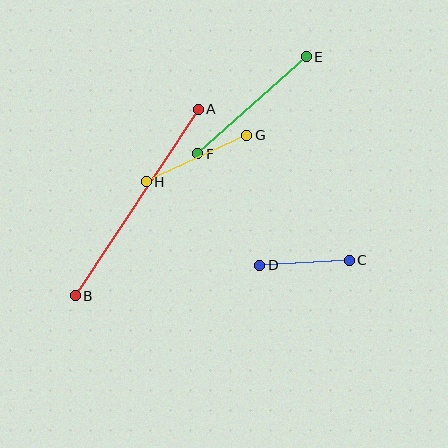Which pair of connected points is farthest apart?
Points A and B are farthest apart.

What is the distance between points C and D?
The distance is approximately 90 pixels.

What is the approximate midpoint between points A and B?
The midpoint is at approximately (137, 203) pixels.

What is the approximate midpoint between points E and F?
The midpoint is at approximately (252, 105) pixels.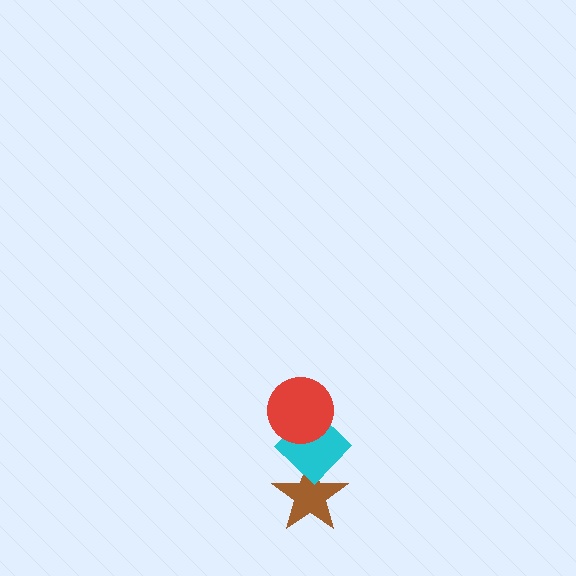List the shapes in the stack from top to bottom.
From top to bottom: the red circle, the cyan diamond, the brown star.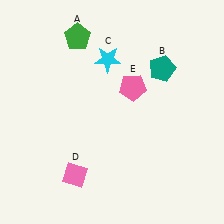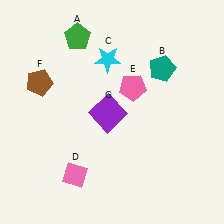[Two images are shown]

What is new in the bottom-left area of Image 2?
A purple square (G) was added in the bottom-left area of Image 2.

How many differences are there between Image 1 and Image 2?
There are 2 differences between the two images.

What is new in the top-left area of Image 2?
A brown pentagon (F) was added in the top-left area of Image 2.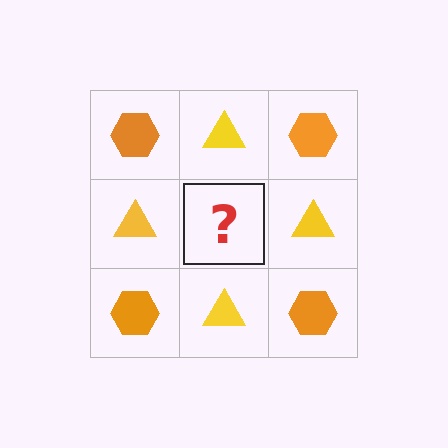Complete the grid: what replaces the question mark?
The question mark should be replaced with an orange hexagon.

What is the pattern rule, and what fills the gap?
The rule is that it alternates orange hexagon and yellow triangle in a checkerboard pattern. The gap should be filled with an orange hexagon.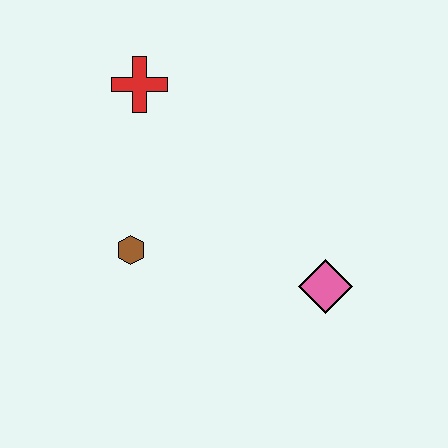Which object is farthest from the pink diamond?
The red cross is farthest from the pink diamond.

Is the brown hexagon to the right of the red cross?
No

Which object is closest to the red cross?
The brown hexagon is closest to the red cross.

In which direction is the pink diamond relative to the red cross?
The pink diamond is below the red cross.